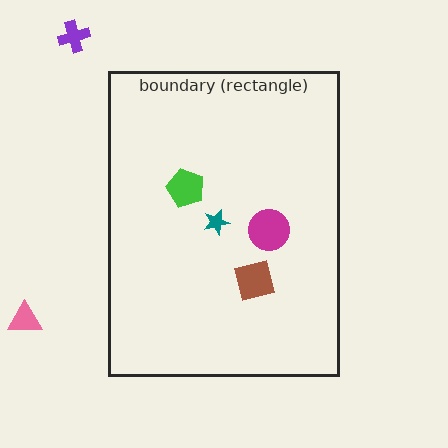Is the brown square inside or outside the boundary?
Inside.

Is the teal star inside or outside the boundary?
Inside.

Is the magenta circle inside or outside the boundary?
Inside.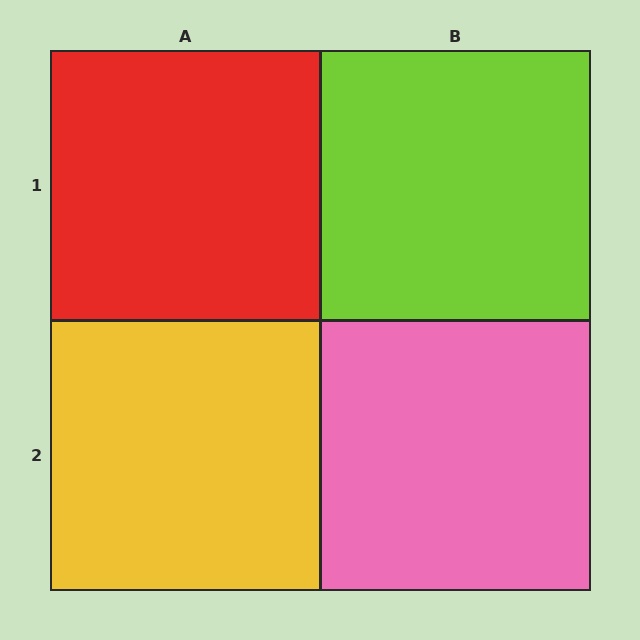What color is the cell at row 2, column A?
Yellow.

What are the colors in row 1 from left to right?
Red, lime.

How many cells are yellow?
1 cell is yellow.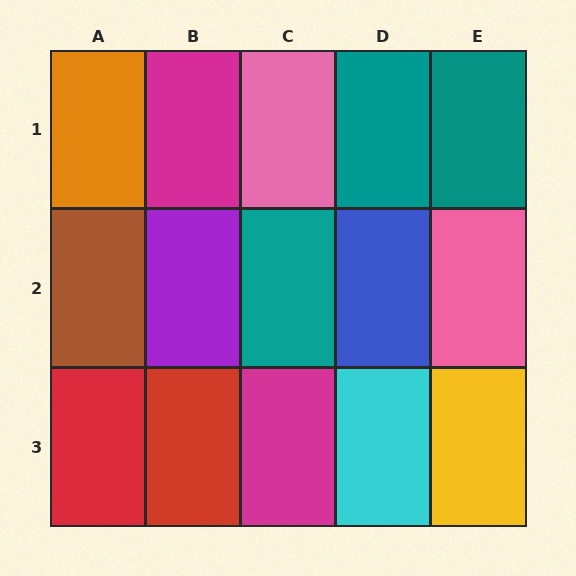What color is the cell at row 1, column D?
Teal.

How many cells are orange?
1 cell is orange.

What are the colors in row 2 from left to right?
Brown, purple, teal, blue, pink.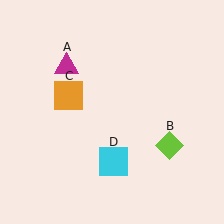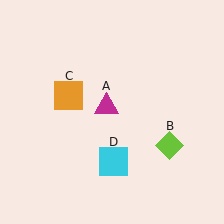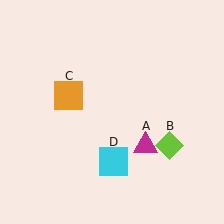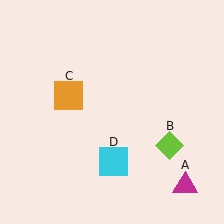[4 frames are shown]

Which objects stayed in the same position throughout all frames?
Lime diamond (object B) and orange square (object C) and cyan square (object D) remained stationary.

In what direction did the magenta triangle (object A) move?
The magenta triangle (object A) moved down and to the right.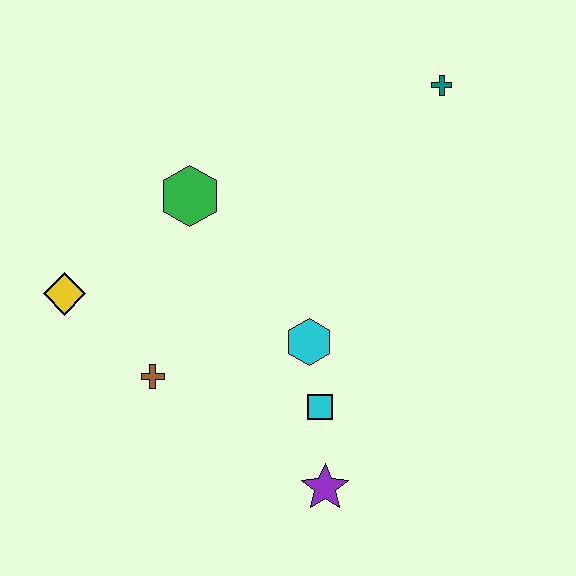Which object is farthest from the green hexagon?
The purple star is farthest from the green hexagon.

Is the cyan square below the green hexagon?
Yes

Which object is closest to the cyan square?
The cyan hexagon is closest to the cyan square.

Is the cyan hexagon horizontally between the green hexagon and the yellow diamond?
No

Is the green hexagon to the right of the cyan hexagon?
No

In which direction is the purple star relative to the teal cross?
The purple star is below the teal cross.